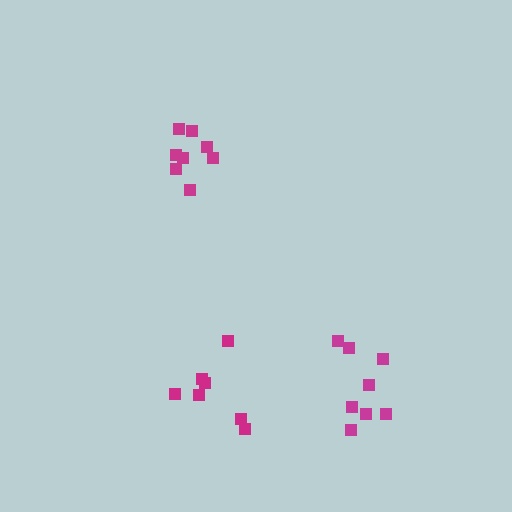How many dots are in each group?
Group 1: 8 dots, Group 2: 8 dots, Group 3: 7 dots (23 total).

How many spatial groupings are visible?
There are 3 spatial groupings.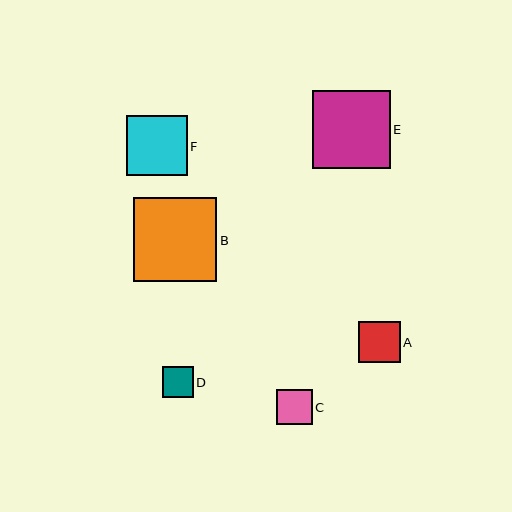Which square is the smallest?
Square D is the smallest with a size of approximately 31 pixels.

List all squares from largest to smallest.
From largest to smallest: B, E, F, A, C, D.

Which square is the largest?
Square B is the largest with a size of approximately 84 pixels.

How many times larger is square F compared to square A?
Square F is approximately 1.5 times the size of square A.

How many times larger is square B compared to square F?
Square B is approximately 1.4 times the size of square F.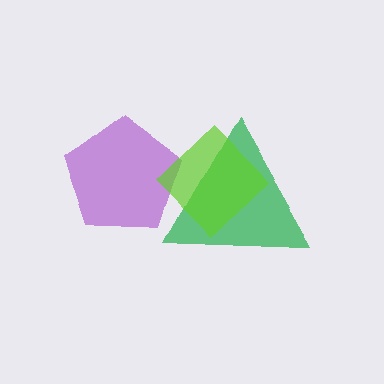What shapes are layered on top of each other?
The layered shapes are: a green triangle, a purple pentagon, a lime diamond.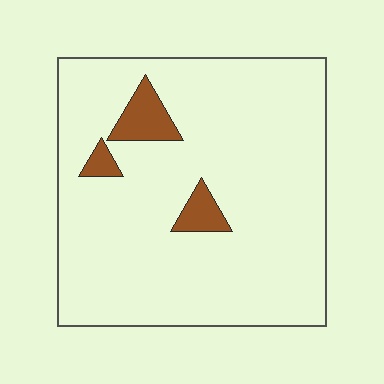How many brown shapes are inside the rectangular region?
3.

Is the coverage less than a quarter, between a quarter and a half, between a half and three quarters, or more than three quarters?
Less than a quarter.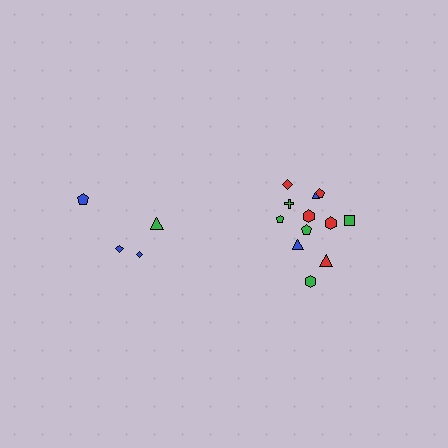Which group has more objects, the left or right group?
The right group.